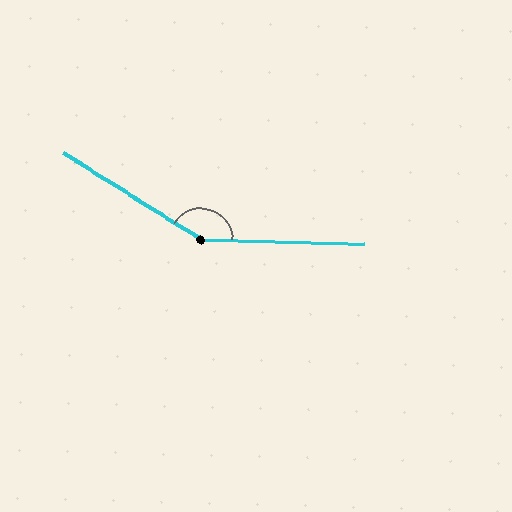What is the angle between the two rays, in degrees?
Approximately 149 degrees.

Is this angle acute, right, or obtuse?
It is obtuse.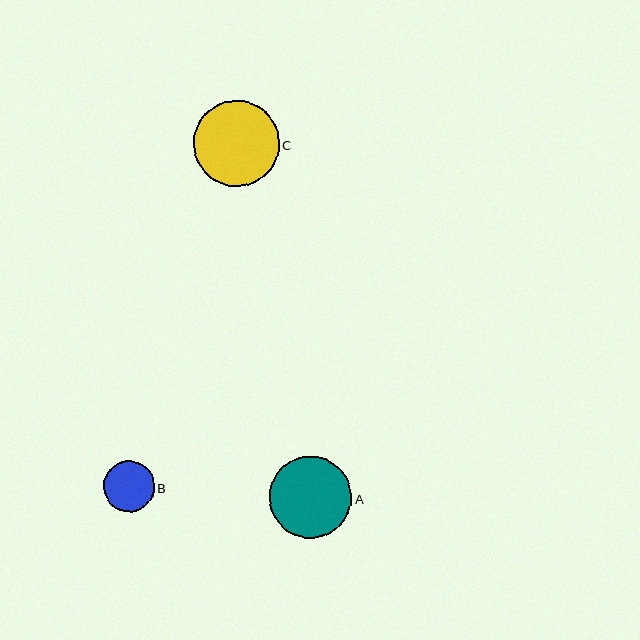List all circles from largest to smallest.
From largest to smallest: C, A, B.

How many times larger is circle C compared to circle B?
Circle C is approximately 1.7 times the size of circle B.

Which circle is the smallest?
Circle B is the smallest with a size of approximately 51 pixels.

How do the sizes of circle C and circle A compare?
Circle C and circle A are approximately the same size.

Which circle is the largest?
Circle C is the largest with a size of approximately 86 pixels.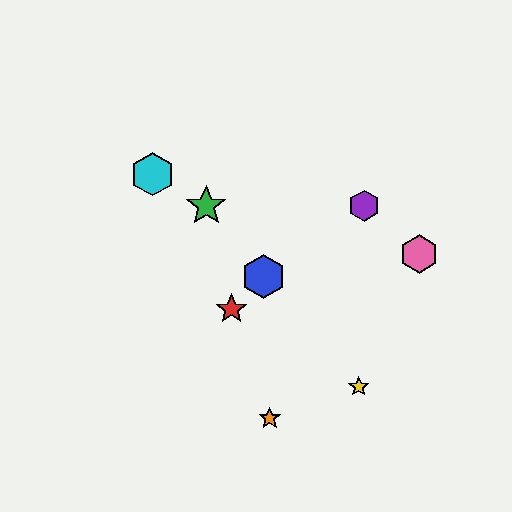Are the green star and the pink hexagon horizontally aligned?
No, the green star is at y≈206 and the pink hexagon is at y≈254.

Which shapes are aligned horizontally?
The green star, the purple hexagon are aligned horizontally.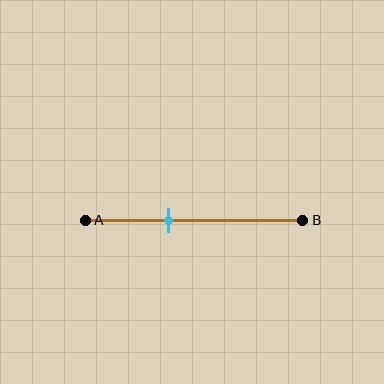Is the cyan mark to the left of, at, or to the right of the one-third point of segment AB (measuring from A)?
The cyan mark is to the right of the one-third point of segment AB.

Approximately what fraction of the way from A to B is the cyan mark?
The cyan mark is approximately 40% of the way from A to B.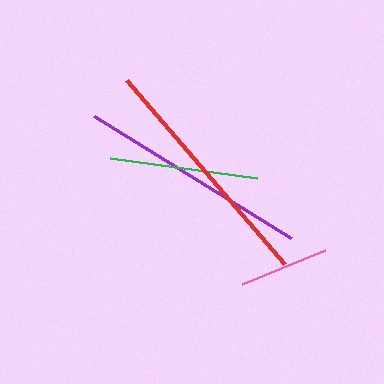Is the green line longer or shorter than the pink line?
The green line is longer than the pink line.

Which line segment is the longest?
The red line is the longest at approximately 243 pixels.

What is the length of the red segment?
The red segment is approximately 243 pixels long.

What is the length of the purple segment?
The purple segment is approximately 232 pixels long.